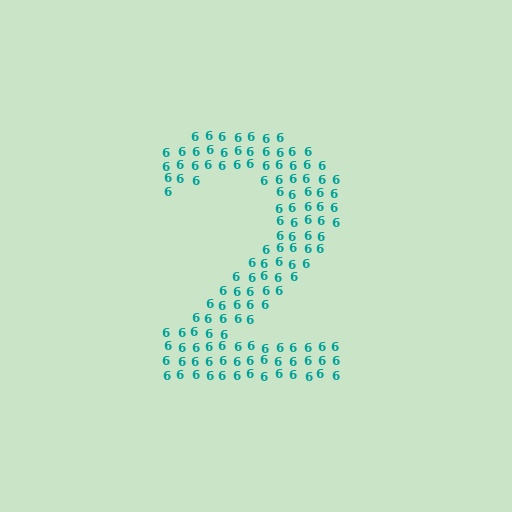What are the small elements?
The small elements are digit 6's.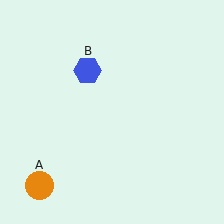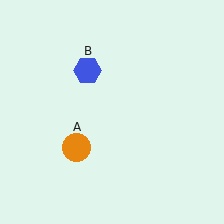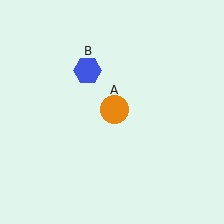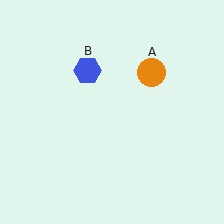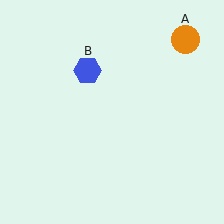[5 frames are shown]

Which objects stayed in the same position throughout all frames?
Blue hexagon (object B) remained stationary.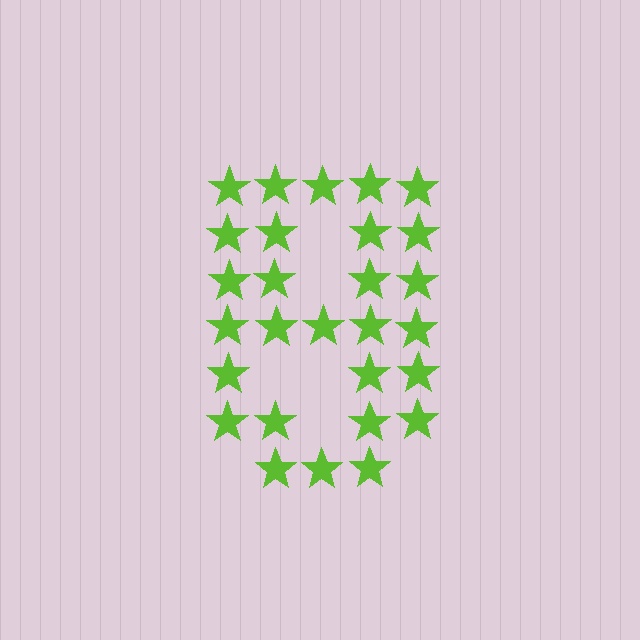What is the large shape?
The large shape is the digit 8.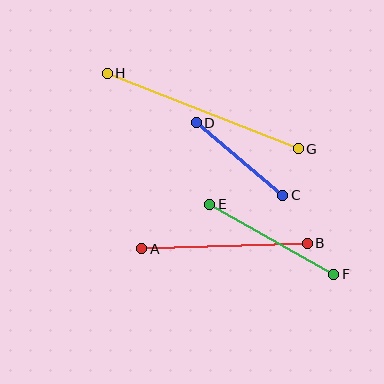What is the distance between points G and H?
The distance is approximately 205 pixels.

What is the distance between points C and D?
The distance is approximately 113 pixels.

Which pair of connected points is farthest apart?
Points G and H are farthest apart.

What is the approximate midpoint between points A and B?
The midpoint is at approximately (225, 246) pixels.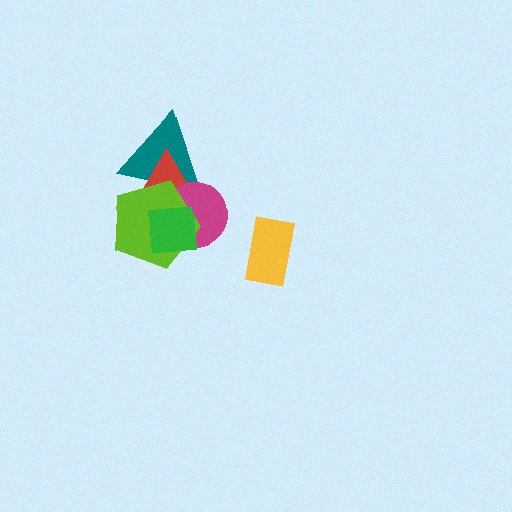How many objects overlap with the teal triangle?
4 objects overlap with the teal triangle.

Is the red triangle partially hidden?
Yes, it is partially covered by another shape.